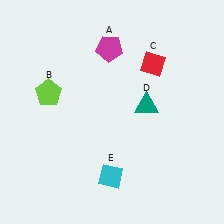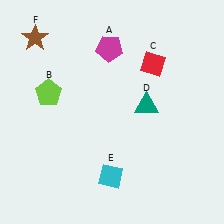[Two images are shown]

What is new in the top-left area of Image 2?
A brown star (F) was added in the top-left area of Image 2.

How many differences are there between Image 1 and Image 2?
There is 1 difference between the two images.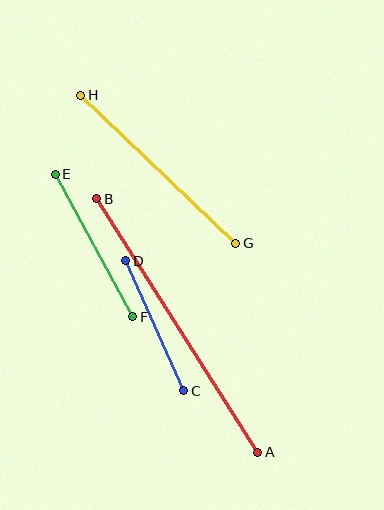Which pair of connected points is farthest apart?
Points A and B are farthest apart.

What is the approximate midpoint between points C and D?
The midpoint is at approximately (155, 326) pixels.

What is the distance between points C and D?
The distance is approximately 142 pixels.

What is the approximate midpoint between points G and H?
The midpoint is at approximately (158, 169) pixels.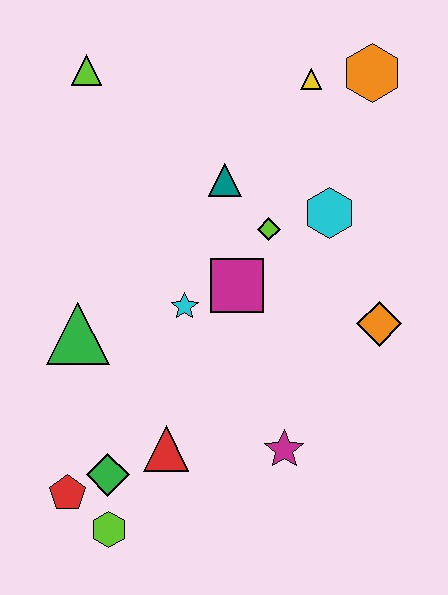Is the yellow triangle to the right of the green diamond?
Yes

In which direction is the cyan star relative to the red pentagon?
The cyan star is above the red pentagon.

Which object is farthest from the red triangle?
The orange hexagon is farthest from the red triangle.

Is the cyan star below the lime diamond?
Yes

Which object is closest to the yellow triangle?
The orange hexagon is closest to the yellow triangle.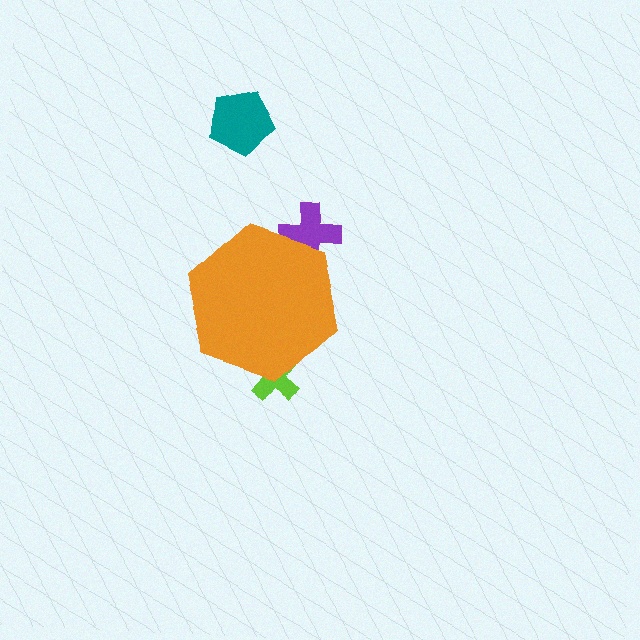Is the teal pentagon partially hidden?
No, the teal pentagon is fully visible.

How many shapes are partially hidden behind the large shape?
2 shapes are partially hidden.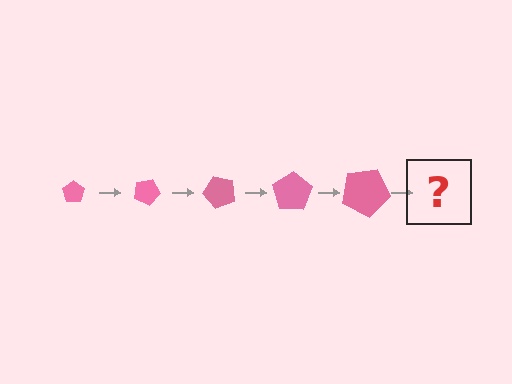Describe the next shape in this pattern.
It should be a pentagon, larger than the previous one and rotated 125 degrees from the start.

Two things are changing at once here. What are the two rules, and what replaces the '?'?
The two rules are that the pentagon grows larger each step and it rotates 25 degrees each step. The '?' should be a pentagon, larger than the previous one and rotated 125 degrees from the start.